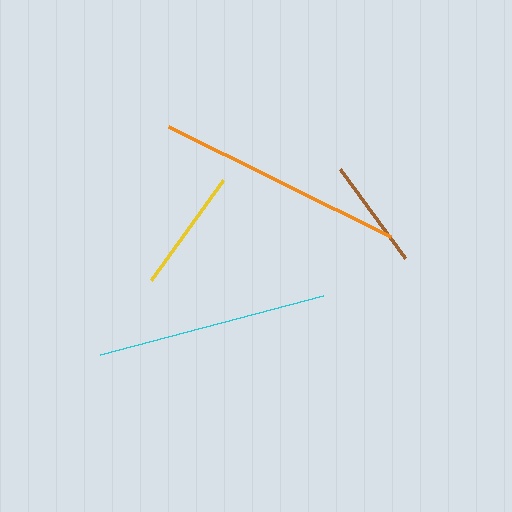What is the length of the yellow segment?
The yellow segment is approximately 123 pixels long.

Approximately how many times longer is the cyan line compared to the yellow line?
The cyan line is approximately 1.9 times the length of the yellow line.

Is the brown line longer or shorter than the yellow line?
The yellow line is longer than the brown line.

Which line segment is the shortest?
The brown line is the shortest at approximately 110 pixels.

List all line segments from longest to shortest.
From longest to shortest: orange, cyan, yellow, brown.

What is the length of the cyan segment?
The cyan segment is approximately 230 pixels long.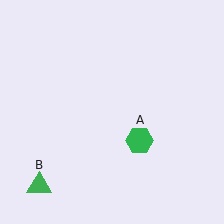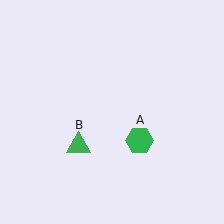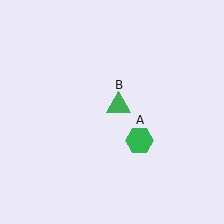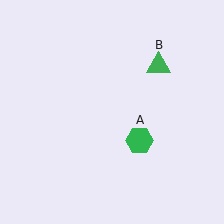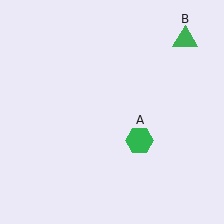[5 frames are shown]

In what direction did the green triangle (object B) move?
The green triangle (object B) moved up and to the right.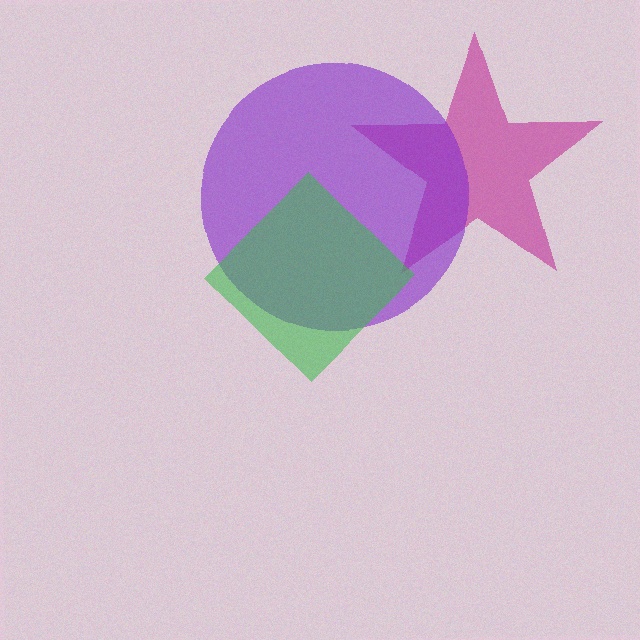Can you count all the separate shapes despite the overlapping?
Yes, there are 3 separate shapes.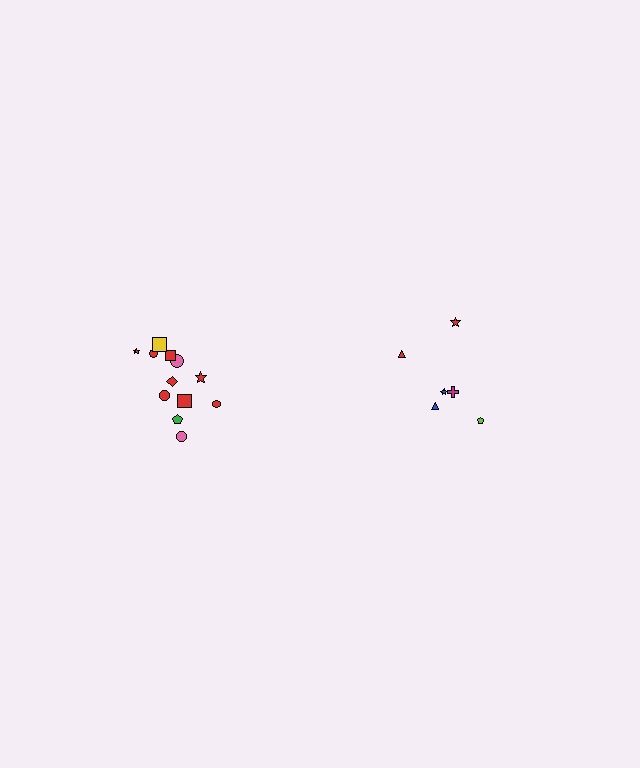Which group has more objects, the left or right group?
The left group.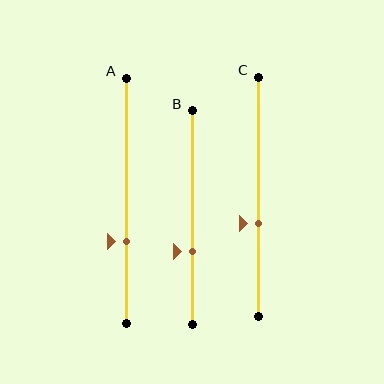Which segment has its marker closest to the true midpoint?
Segment C has its marker closest to the true midpoint.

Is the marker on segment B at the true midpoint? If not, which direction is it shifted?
No, the marker on segment B is shifted downward by about 16% of the segment length.